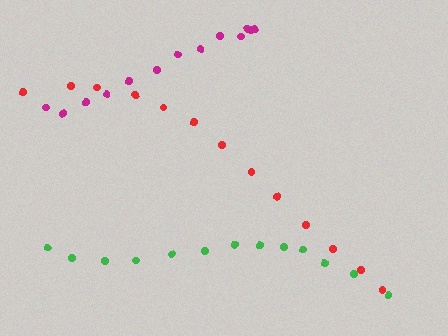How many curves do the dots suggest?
There are 3 distinct paths.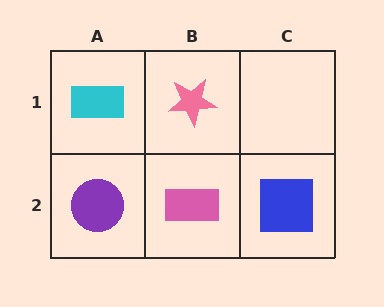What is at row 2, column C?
A blue square.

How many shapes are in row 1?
2 shapes.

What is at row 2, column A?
A purple circle.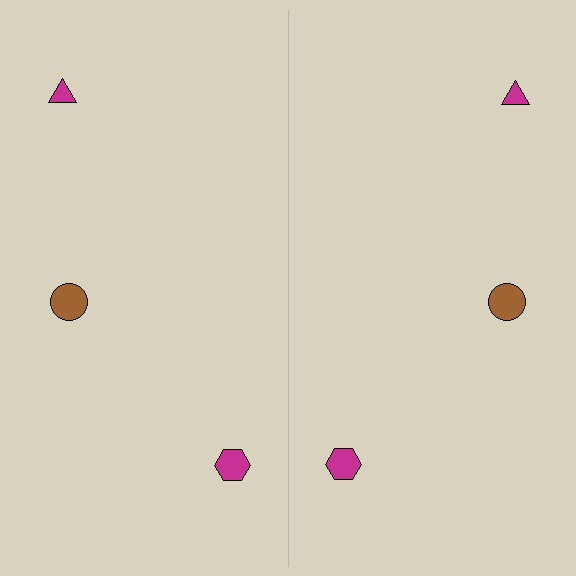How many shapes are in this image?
There are 6 shapes in this image.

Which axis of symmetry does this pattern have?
The pattern has a vertical axis of symmetry running through the center of the image.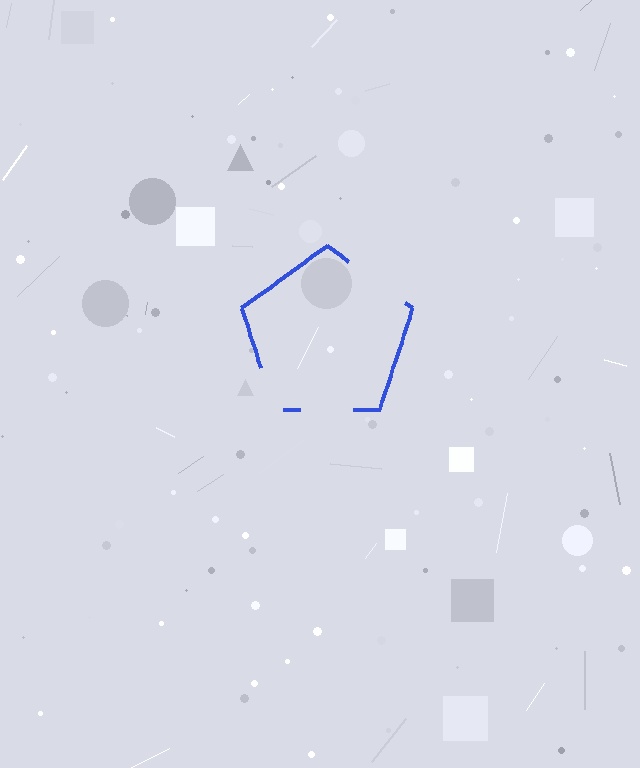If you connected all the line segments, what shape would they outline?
They would outline a pentagon.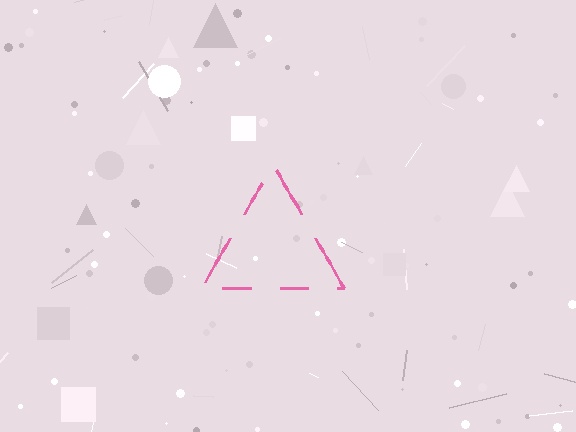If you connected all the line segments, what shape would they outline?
They would outline a triangle.